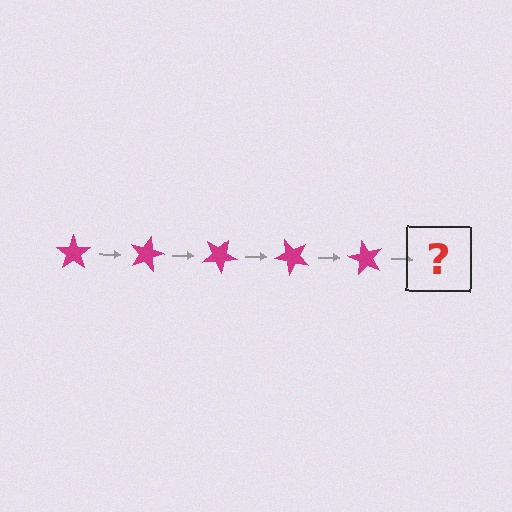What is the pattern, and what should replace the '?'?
The pattern is that the star rotates 15 degrees each step. The '?' should be a magenta star rotated 75 degrees.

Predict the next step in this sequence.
The next step is a magenta star rotated 75 degrees.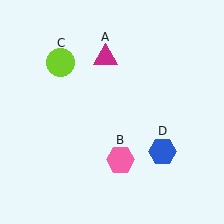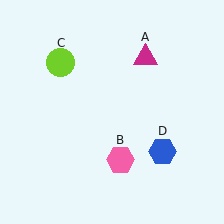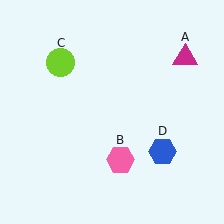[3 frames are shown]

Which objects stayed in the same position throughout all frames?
Pink hexagon (object B) and lime circle (object C) and blue hexagon (object D) remained stationary.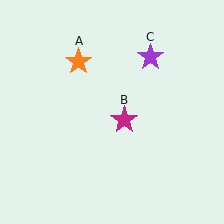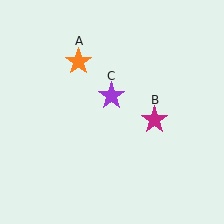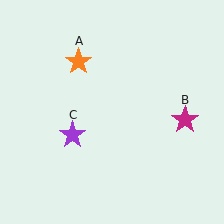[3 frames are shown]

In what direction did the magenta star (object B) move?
The magenta star (object B) moved right.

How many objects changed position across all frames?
2 objects changed position: magenta star (object B), purple star (object C).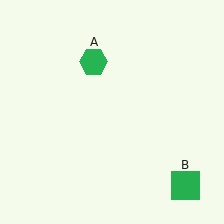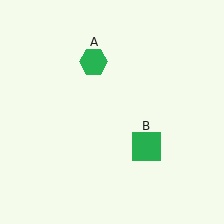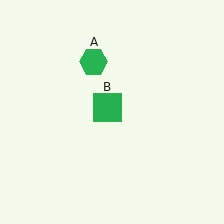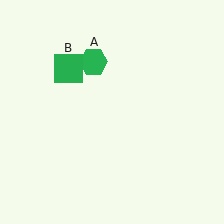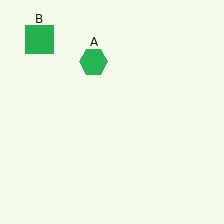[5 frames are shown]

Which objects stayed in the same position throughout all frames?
Green hexagon (object A) remained stationary.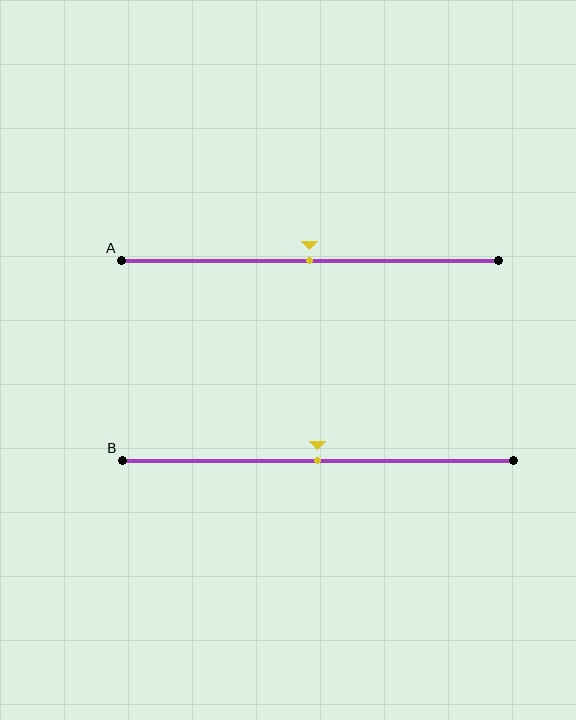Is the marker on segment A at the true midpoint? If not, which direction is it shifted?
Yes, the marker on segment A is at the true midpoint.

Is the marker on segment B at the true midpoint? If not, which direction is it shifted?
Yes, the marker on segment B is at the true midpoint.